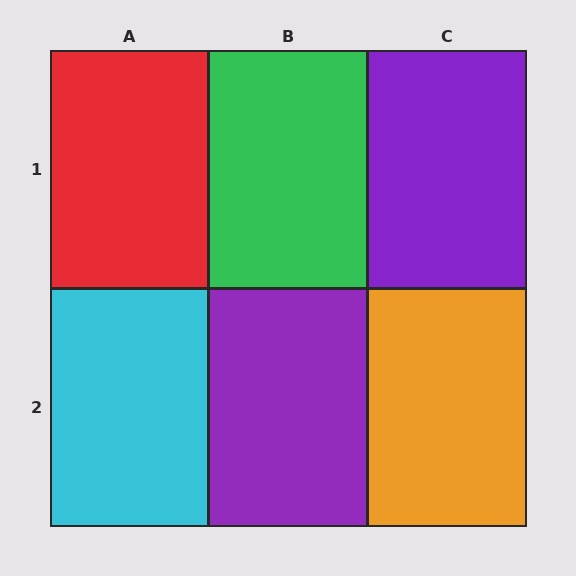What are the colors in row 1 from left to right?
Red, green, purple.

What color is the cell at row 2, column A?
Cyan.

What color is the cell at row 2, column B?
Purple.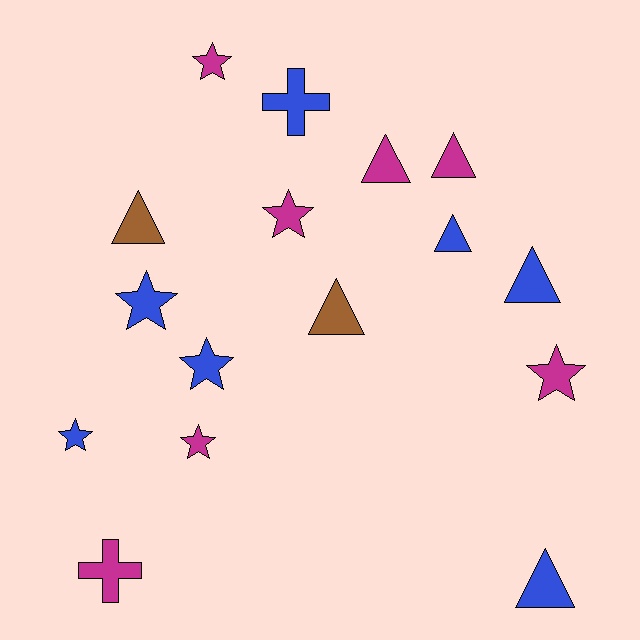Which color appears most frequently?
Blue, with 7 objects.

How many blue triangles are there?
There are 3 blue triangles.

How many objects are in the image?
There are 16 objects.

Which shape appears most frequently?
Triangle, with 7 objects.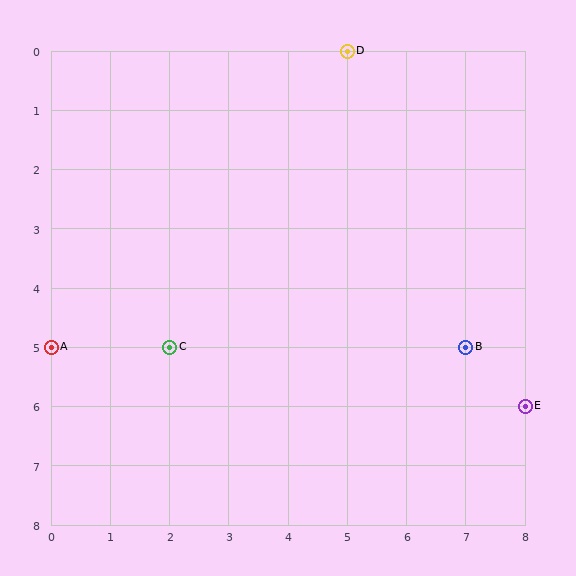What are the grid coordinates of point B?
Point B is at grid coordinates (7, 5).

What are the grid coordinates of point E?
Point E is at grid coordinates (8, 6).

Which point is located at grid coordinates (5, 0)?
Point D is at (5, 0).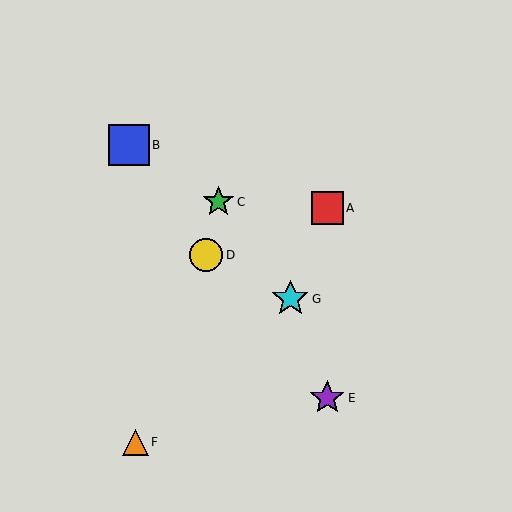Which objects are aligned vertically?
Objects A, E are aligned vertically.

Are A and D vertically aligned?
No, A is at x≈327 and D is at x≈206.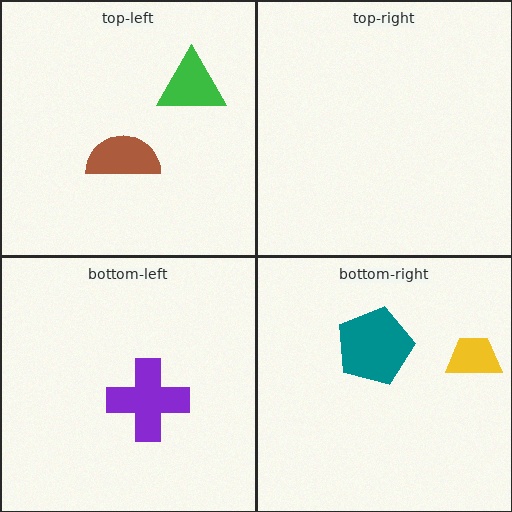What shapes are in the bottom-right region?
The teal pentagon, the yellow trapezoid.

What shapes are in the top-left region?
The brown semicircle, the green triangle.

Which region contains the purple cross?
The bottom-left region.